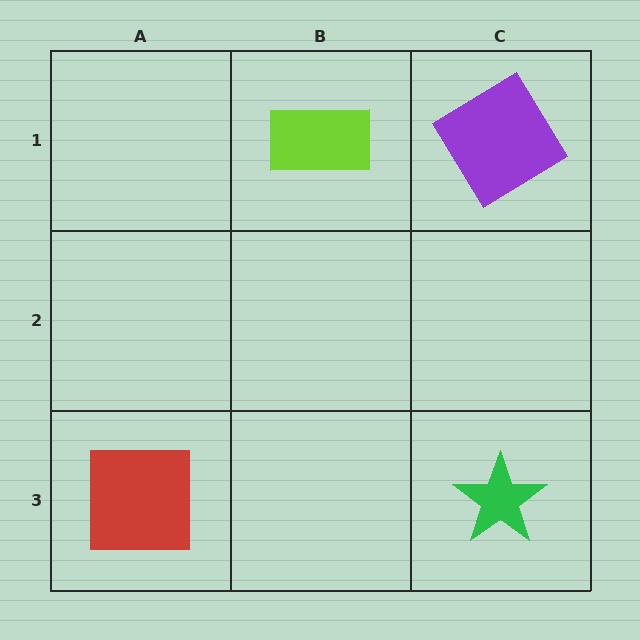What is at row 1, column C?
A purple diamond.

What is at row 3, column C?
A green star.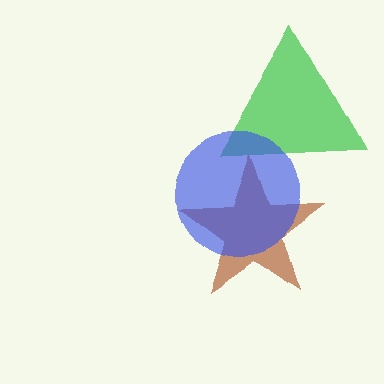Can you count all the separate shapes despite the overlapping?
Yes, there are 3 separate shapes.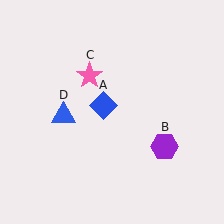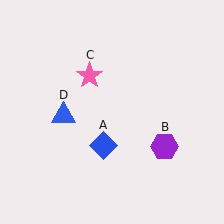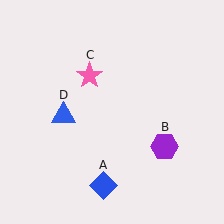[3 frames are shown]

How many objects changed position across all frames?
1 object changed position: blue diamond (object A).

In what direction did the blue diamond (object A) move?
The blue diamond (object A) moved down.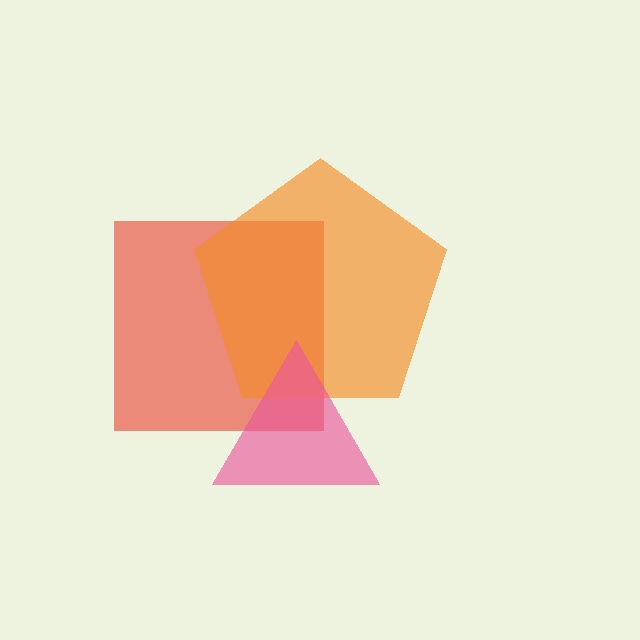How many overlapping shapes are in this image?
There are 3 overlapping shapes in the image.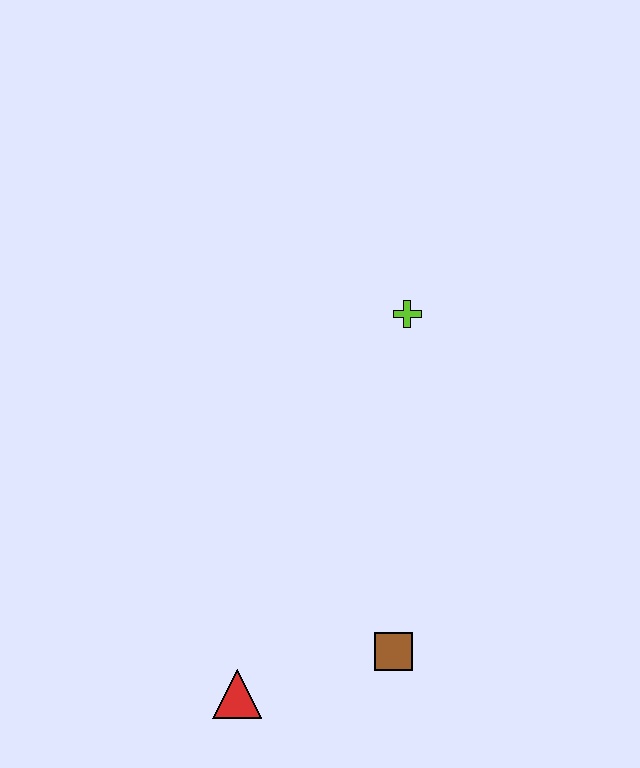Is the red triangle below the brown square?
Yes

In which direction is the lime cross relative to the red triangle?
The lime cross is above the red triangle.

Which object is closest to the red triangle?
The brown square is closest to the red triangle.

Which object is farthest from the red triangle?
The lime cross is farthest from the red triangle.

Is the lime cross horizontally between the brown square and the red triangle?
No